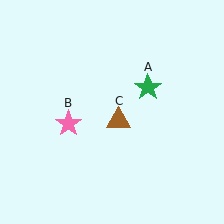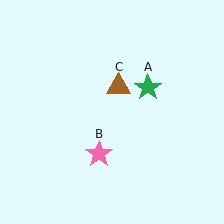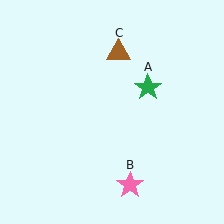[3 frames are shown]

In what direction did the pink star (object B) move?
The pink star (object B) moved down and to the right.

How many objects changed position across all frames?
2 objects changed position: pink star (object B), brown triangle (object C).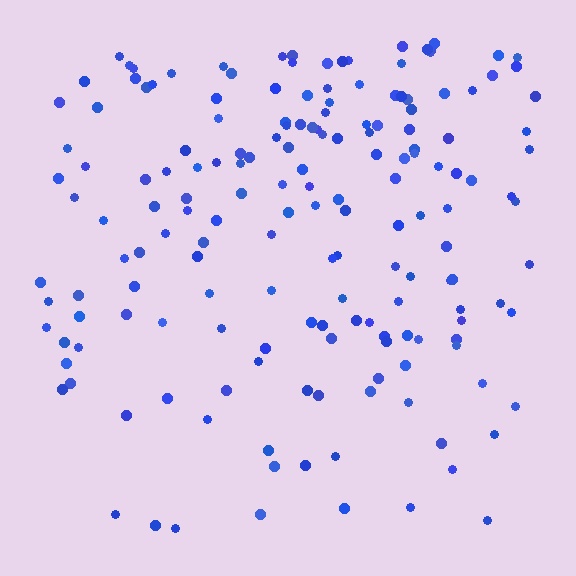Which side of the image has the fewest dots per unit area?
The bottom.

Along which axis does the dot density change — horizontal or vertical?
Vertical.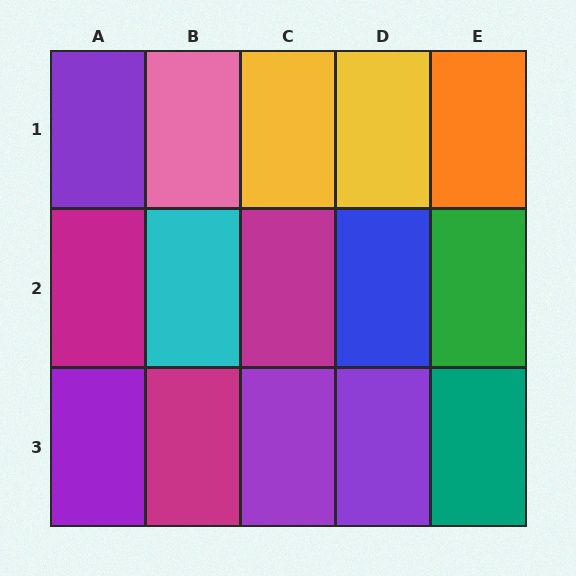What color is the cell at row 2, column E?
Green.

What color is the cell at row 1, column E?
Orange.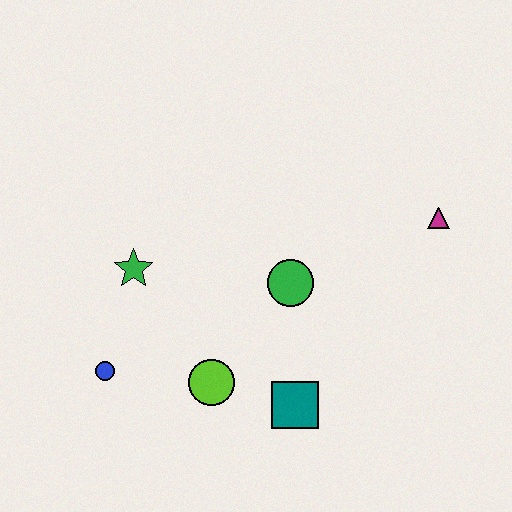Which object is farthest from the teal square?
The magenta triangle is farthest from the teal square.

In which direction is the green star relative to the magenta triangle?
The green star is to the left of the magenta triangle.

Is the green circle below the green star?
Yes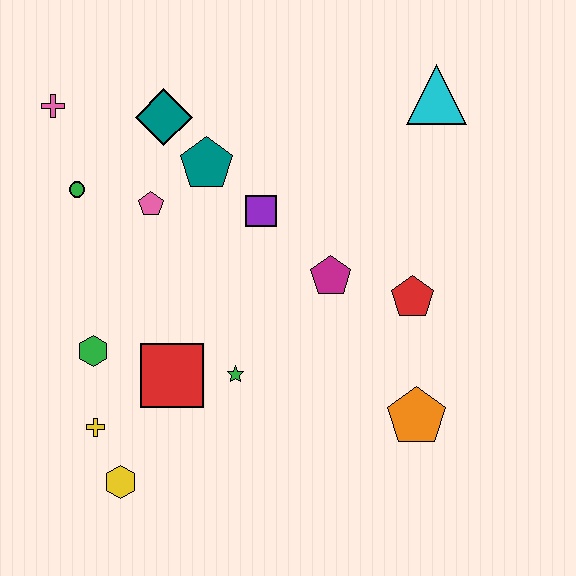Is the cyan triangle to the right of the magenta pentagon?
Yes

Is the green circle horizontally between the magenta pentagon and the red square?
No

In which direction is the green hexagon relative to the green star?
The green hexagon is to the left of the green star.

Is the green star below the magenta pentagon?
Yes